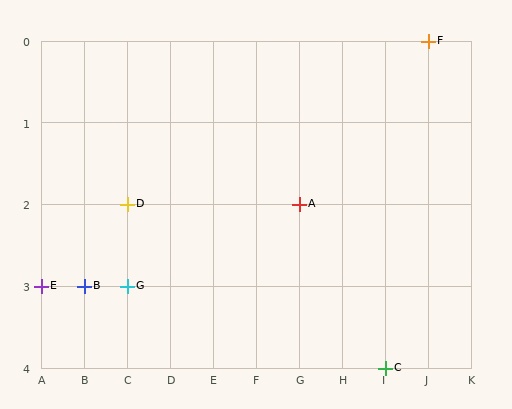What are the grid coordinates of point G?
Point G is at grid coordinates (C, 3).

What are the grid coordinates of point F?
Point F is at grid coordinates (J, 0).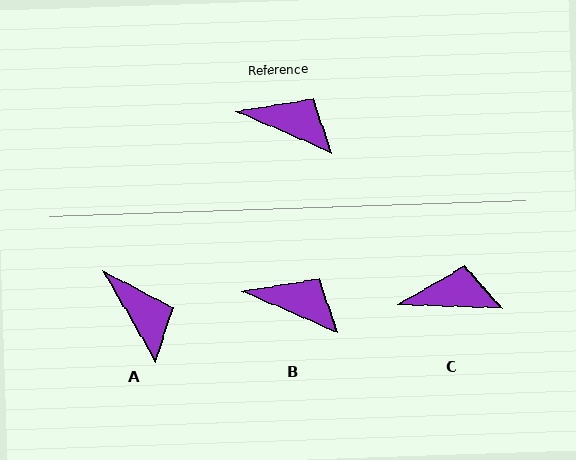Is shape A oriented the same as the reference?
No, it is off by about 37 degrees.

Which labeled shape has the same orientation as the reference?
B.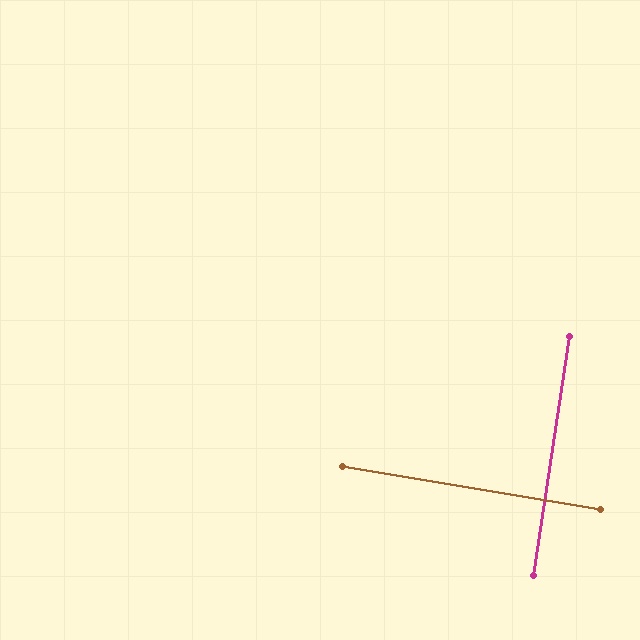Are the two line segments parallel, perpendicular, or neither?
Perpendicular — they meet at approximately 89°.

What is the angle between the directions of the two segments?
Approximately 89 degrees.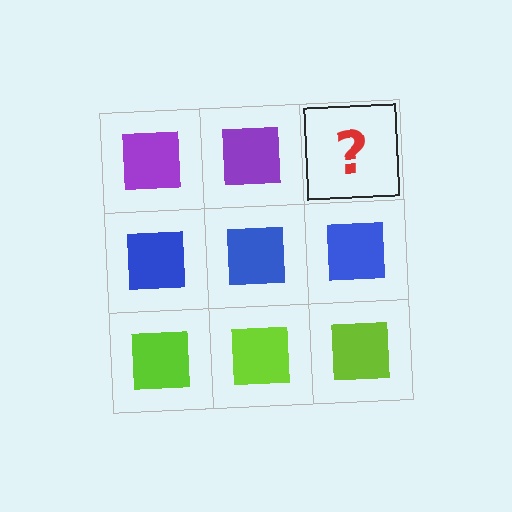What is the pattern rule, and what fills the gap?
The rule is that each row has a consistent color. The gap should be filled with a purple square.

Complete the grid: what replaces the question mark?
The question mark should be replaced with a purple square.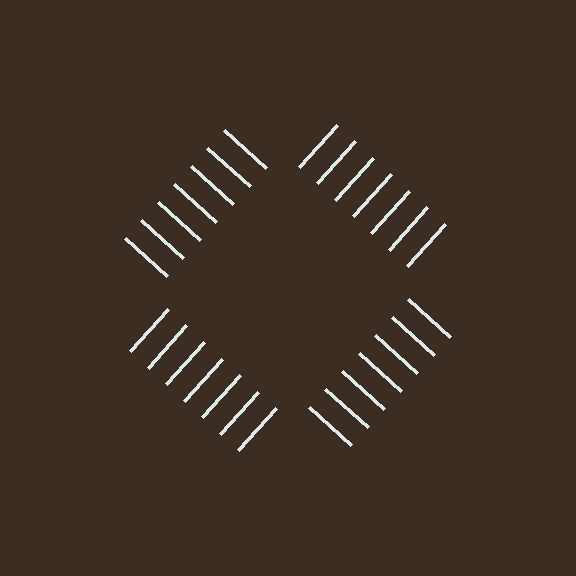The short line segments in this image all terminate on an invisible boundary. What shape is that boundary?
An illusory square — the line segments terminate on its edges but no continuous stroke is drawn.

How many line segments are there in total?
28 — 7 along each of the 4 edges.